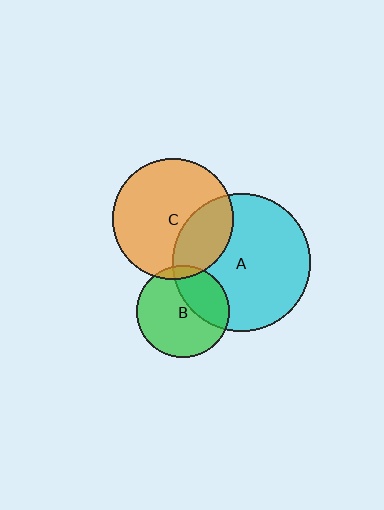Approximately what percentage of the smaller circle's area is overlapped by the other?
Approximately 5%.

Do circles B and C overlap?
Yes.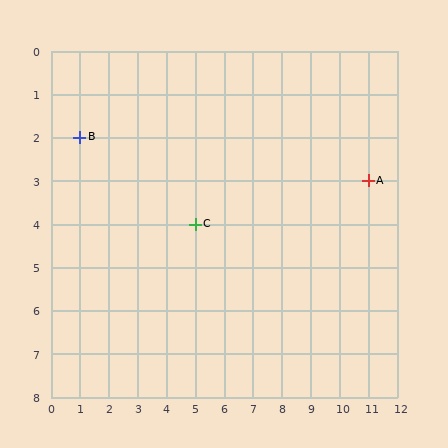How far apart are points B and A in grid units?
Points B and A are 10 columns and 1 row apart (about 10.0 grid units diagonally).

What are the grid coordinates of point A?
Point A is at grid coordinates (11, 3).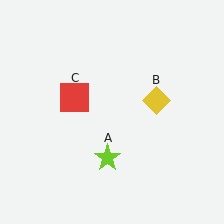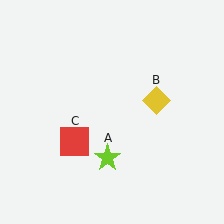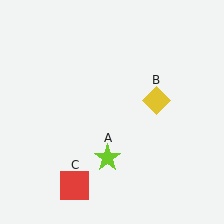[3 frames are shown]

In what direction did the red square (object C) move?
The red square (object C) moved down.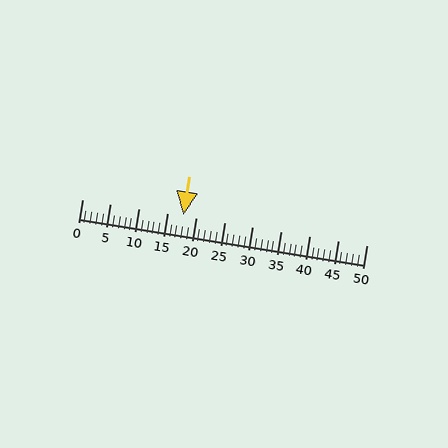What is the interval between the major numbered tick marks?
The major tick marks are spaced 5 units apart.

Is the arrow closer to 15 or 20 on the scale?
The arrow is closer to 20.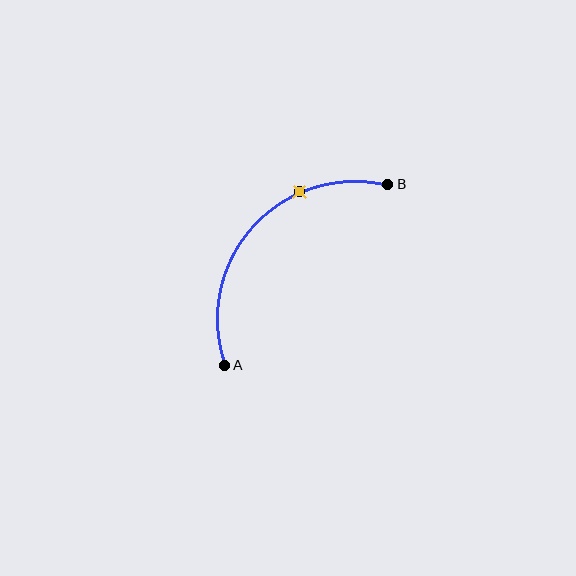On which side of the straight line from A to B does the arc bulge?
The arc bulges above and to the left of the straight line connecting A and B.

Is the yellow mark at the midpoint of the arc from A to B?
No. The yellow mark lies on the arc but is closer to endpoint B. The arc midpoint would be at the point on the curve equidistant along the arc from both A and B.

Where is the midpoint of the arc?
The arc midpoint is the point on the curve farthest from the straight line joining A and B. It sits above and to the left of that line.